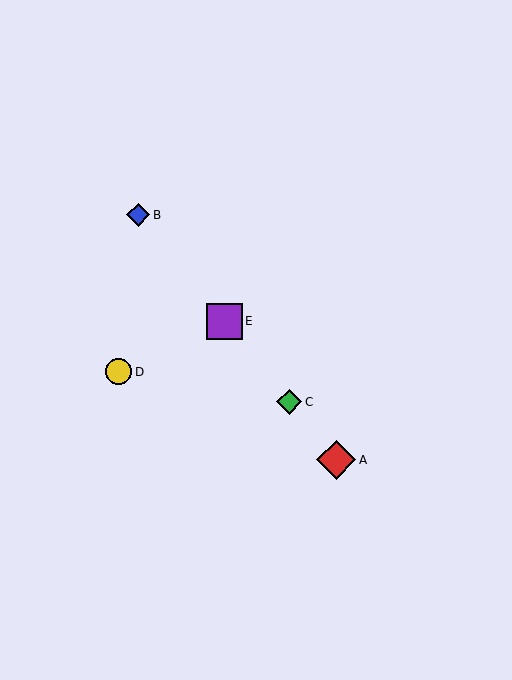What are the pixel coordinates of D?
Object D is at (118, 372).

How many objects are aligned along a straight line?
4 objects (A, B, C, E) are aligned along a straight line.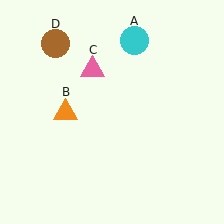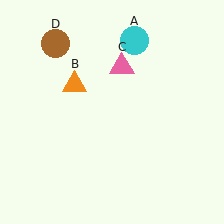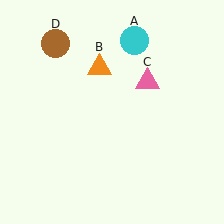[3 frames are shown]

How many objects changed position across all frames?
2 objects changed position: orange triangle (object B), pink triangle (object C).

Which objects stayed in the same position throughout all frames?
Cyan circle (object A) and brown circle (object D) remained stationary.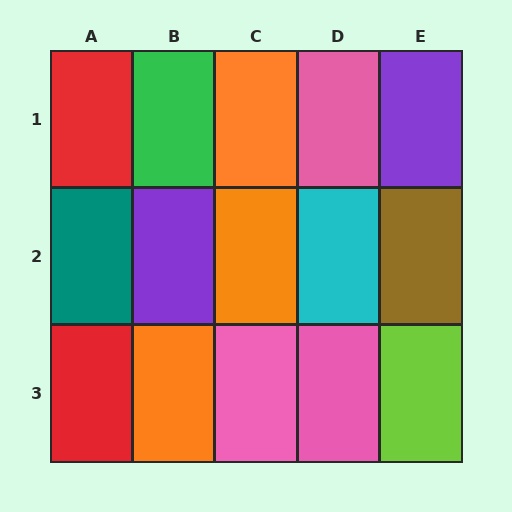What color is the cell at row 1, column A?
Red.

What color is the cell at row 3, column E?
Lime.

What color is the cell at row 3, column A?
Red.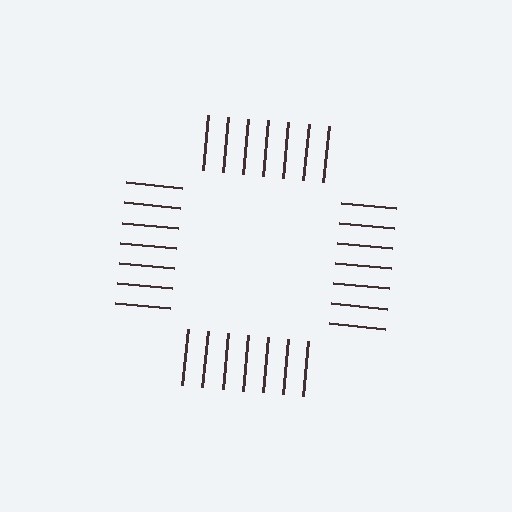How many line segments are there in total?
28 — 7 along each of the 4 edges.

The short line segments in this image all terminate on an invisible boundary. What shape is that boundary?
An illusory square — the line segments terminate on its edges but no continuous stroke is drawn.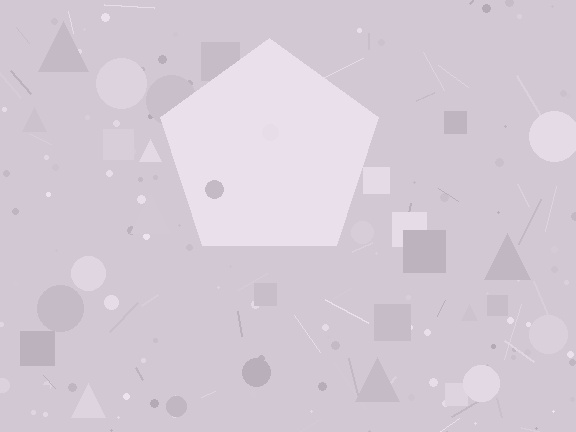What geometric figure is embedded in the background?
A pentagon is embedded in the background.